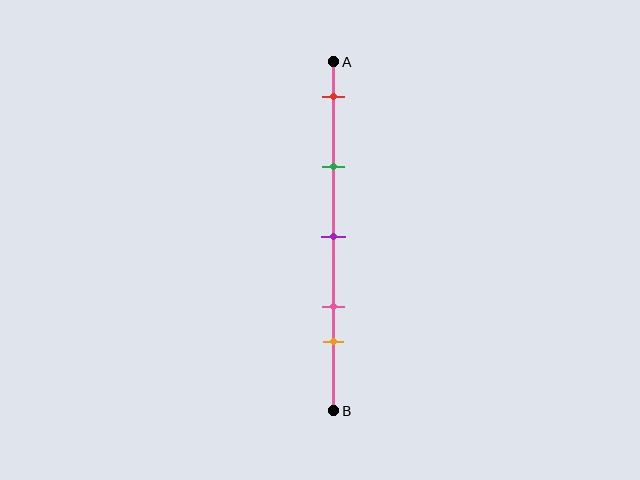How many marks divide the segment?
There are 5 marks dividing the segment.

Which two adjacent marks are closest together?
The pink and orange marks are the closest adjacent pair.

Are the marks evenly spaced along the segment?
No, the marks are not evenly spaced.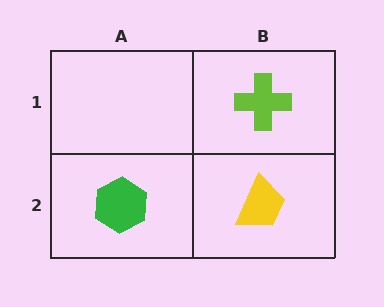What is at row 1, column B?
A lime cross.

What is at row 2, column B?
A yellow trapezoid.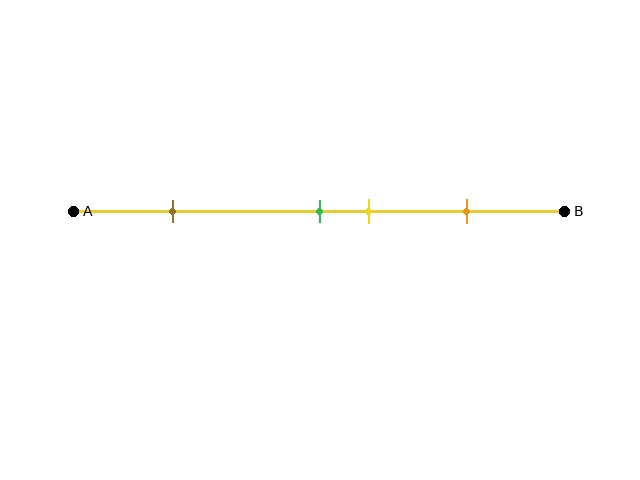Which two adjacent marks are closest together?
The green and yellow marks are the closest adjacent pair.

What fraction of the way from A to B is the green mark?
The green mark is approximately 50% (0.5) of the way from A to B.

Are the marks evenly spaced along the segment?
No, the marks are not evenly spaced.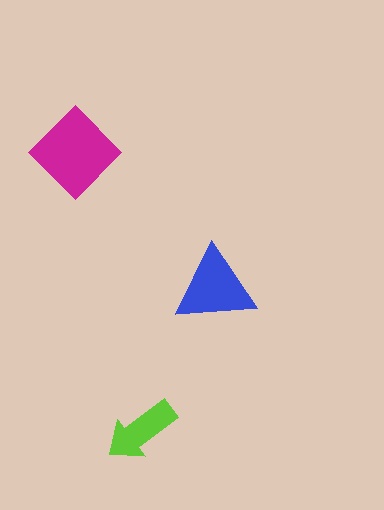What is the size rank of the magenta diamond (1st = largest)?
1st.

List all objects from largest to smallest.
The magenta diamond, the blue triangle, the lime arrow.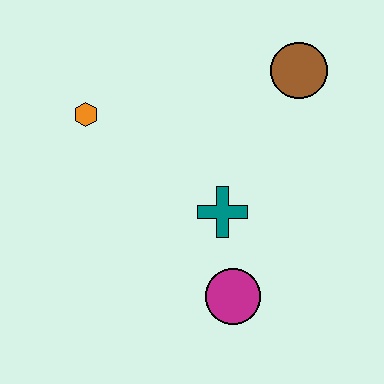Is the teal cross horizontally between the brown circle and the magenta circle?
No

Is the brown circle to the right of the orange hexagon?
Yes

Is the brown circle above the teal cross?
Yes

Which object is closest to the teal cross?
The magenta circle is closest to the teal cross.